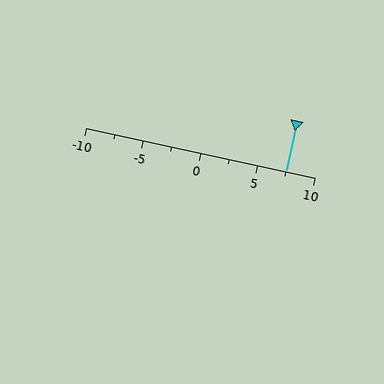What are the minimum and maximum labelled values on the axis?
The axis runs from -10 to 10.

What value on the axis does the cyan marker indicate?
The marker indicates approximately 7.5.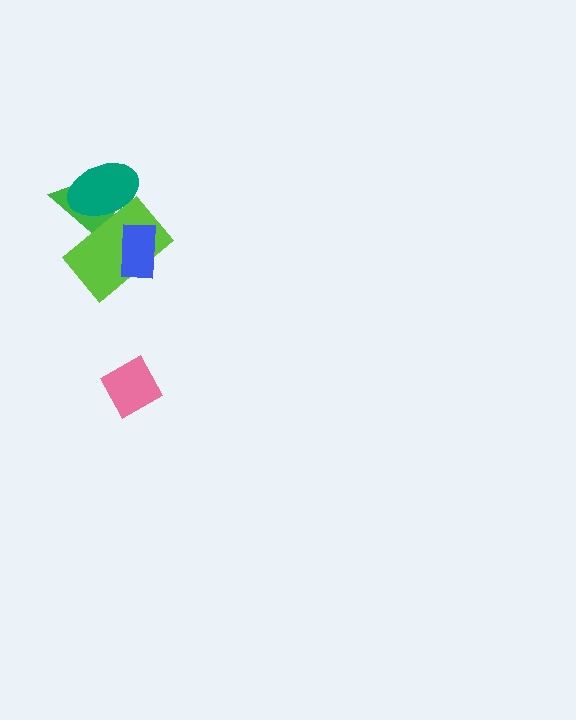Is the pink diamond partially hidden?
No, no other shape covers it.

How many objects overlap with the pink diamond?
0 objects overlap with the pink diamond.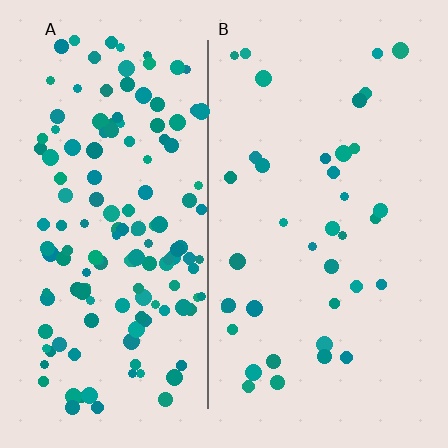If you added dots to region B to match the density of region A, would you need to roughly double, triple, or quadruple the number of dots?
Approximately quadruple.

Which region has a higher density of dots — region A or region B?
A (the left).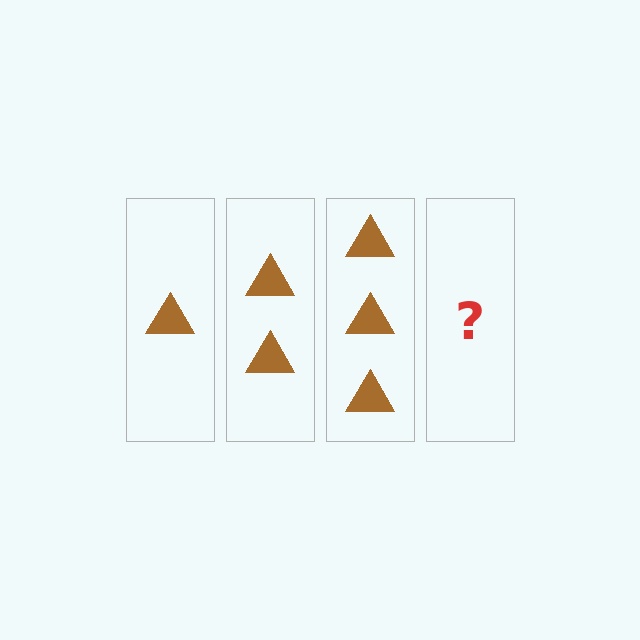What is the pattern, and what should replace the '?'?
The pattern is that each step adds one more triangle. The '?' should be 4 triangles.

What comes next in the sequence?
The next element should be 4 triangles.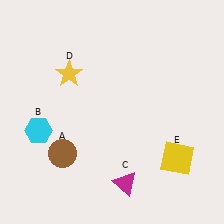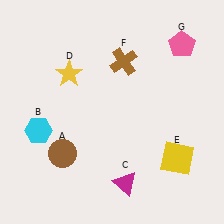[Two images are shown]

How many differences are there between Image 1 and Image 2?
There are 2 differences between the two images.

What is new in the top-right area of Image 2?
A pink pentagon (G) was added in the top-right area of Image 2.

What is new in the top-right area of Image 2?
A brown cross (F) was added in the top-right area of Image 2.